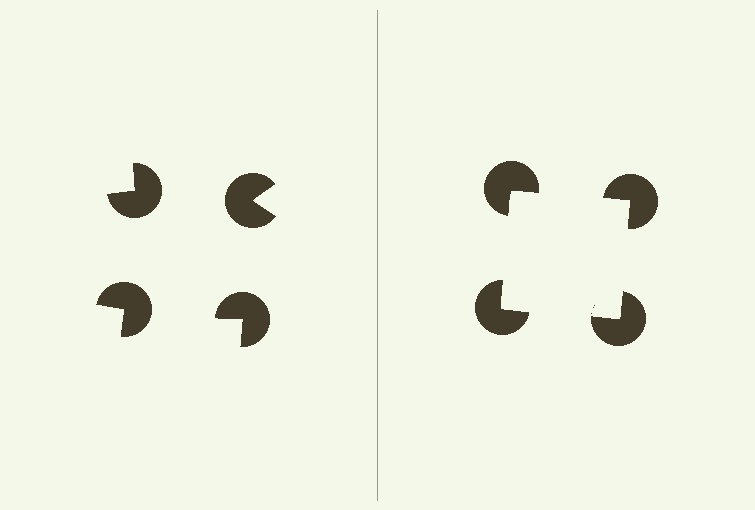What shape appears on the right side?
An illusory square.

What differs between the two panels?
The pac-man discs are positioned identically on both sides; only the wedge orientations differ. On the right they align to a square; on the left they are misaligned.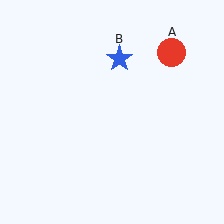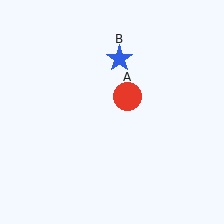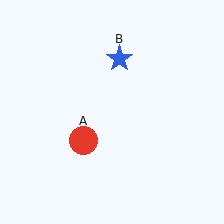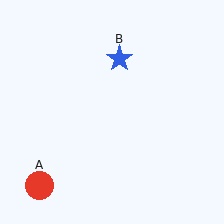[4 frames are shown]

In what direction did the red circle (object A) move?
The red circle (object A) moved down and to the left.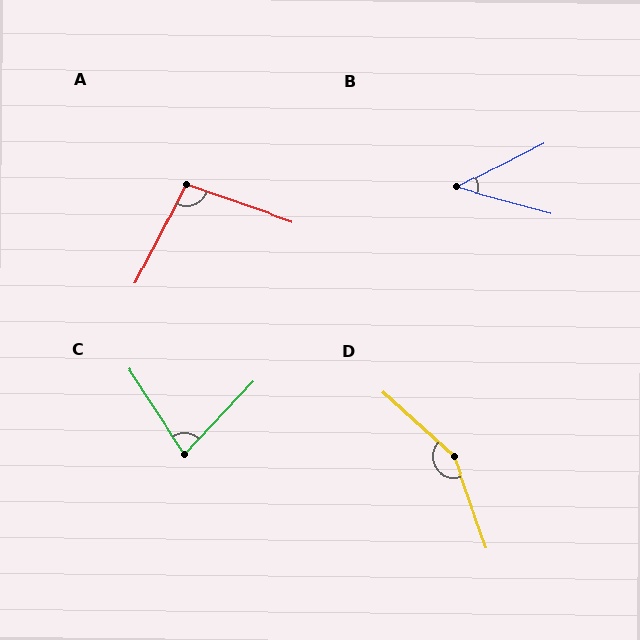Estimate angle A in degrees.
Approximately 98 degrees.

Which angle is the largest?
D, at approximately 152 degrees.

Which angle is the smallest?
B, at approximately 42 degrees.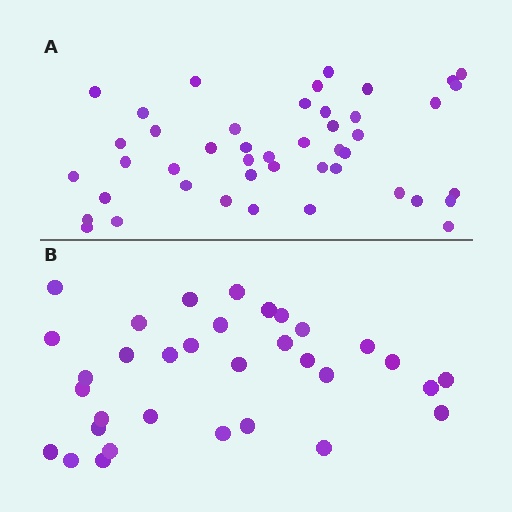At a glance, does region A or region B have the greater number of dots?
Region A (the top region) has more dots.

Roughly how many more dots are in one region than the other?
Region A has roughly 12 or so more dots than region B.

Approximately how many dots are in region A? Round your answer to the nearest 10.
About 40 dots. (The exact count is 45, which rounds to 40.)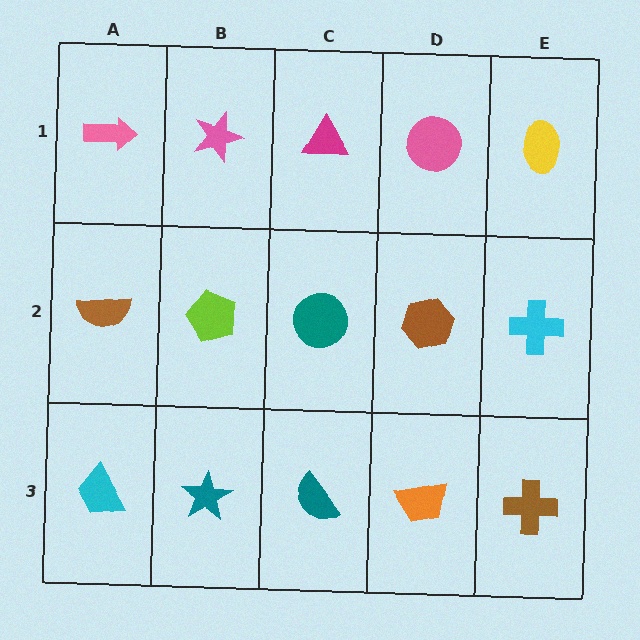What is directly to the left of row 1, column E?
A pink circle.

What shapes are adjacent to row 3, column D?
A brown hexagon (row 2, column D), a teal semicircle (row 3, column C), a brown cross (row 3, column E).